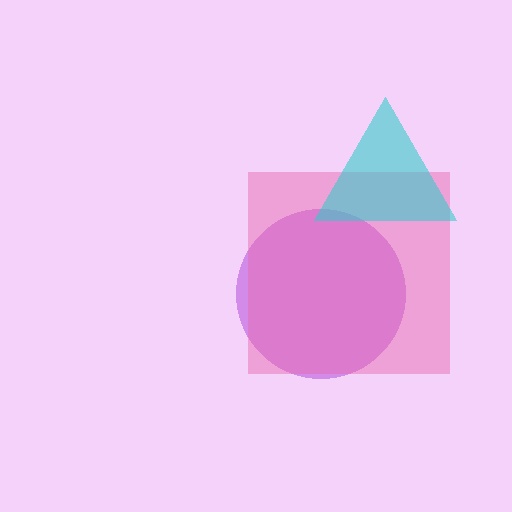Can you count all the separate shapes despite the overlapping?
Yes, there are 3 separate shapes.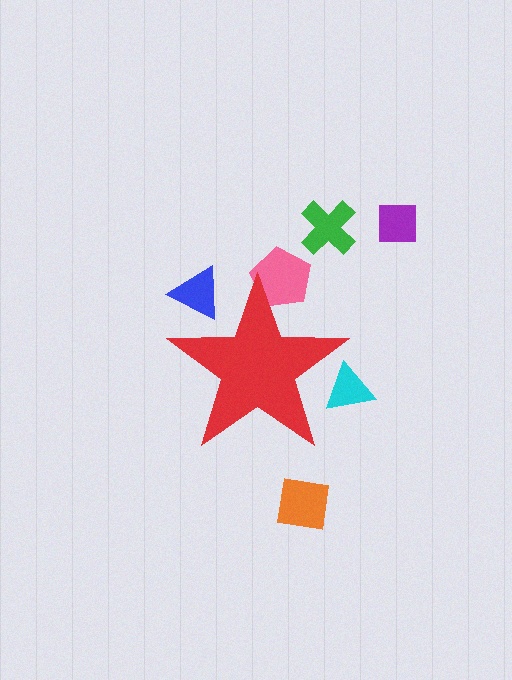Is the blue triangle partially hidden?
Yes, the blue triangle is partially hidden behind the red star.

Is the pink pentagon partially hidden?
Yes, the pink pentagon is partially hidden behind the red star.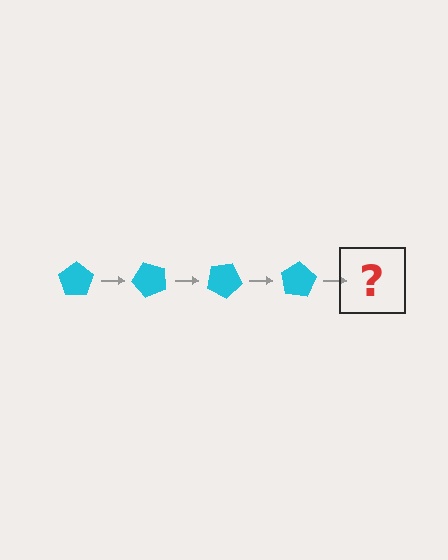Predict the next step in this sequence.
The next step is a cyan pentagon rotated 200 degrees.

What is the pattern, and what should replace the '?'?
The pattern is that the pentagon rotates 50 degrees each step. The '?' should be a cyan pentagon rotated 200 degrees.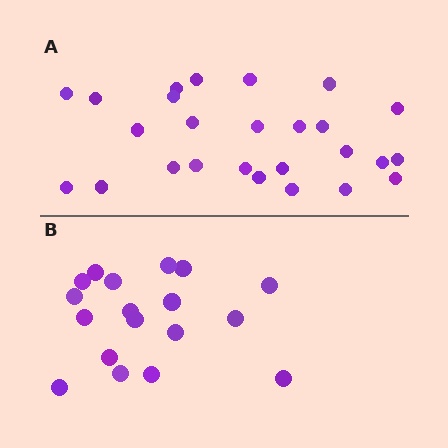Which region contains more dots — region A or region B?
Region A (the top region) has more dots.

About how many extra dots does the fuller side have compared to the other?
Region A has roughly 8 or so more dots than region B.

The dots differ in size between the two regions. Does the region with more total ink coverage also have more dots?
No. Region B has more total ink coverage because its dots are larger, but region A actually contains more individual dots. Total area can be misleading — the number of items is what matters here.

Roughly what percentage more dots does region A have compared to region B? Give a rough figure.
About 45% more.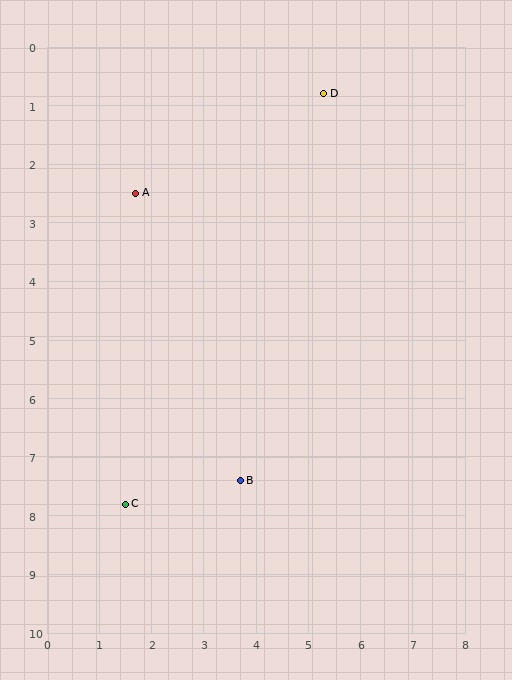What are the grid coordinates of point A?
Point A is at approximately (1.7, 2.5).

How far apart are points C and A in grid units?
Points C and A are about 5.3 grid units apart.